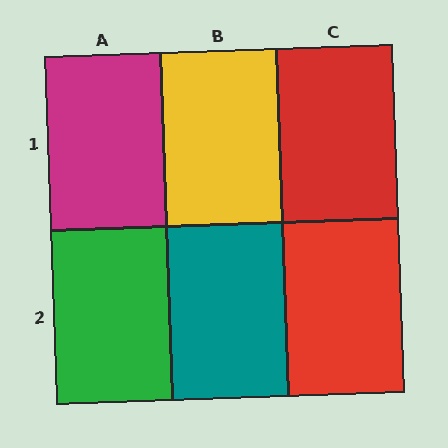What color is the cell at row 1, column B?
Yellow.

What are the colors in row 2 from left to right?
Green, teal, red.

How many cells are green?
1 cell is green.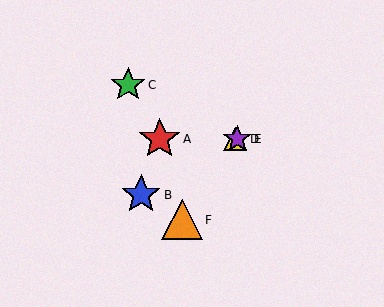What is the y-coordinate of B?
Object B is at y≈195.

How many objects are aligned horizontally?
3 objects (A, D, E) are aligned horizontally.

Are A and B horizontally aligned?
No, A is at y≈139 and B is at y≈195.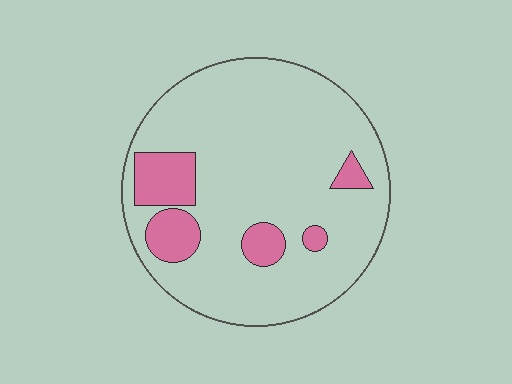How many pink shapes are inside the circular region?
5.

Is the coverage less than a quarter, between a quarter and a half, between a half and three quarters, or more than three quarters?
Less than a quarter.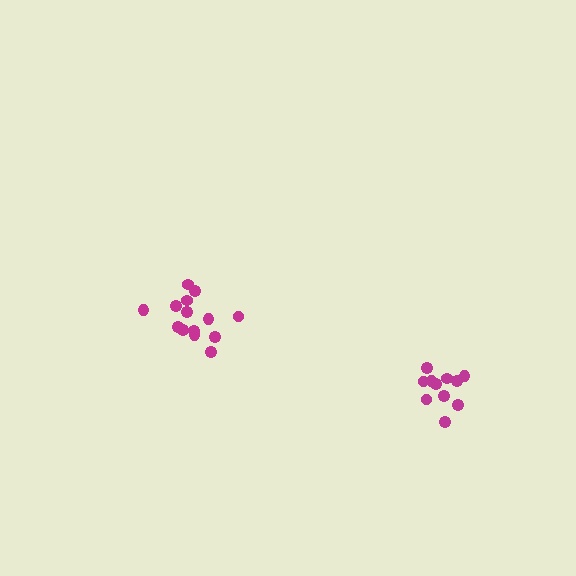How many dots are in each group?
Group 1: 11 dots, Group 2: 14 dots (25 total).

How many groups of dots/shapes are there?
There are 2 groups.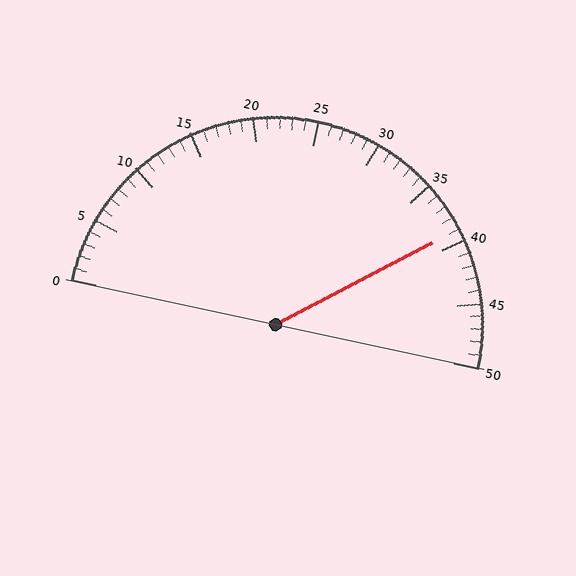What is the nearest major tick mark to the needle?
The nearest major tick mark is 40.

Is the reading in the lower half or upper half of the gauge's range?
The reading is in the upper half of the range (0 to 50).